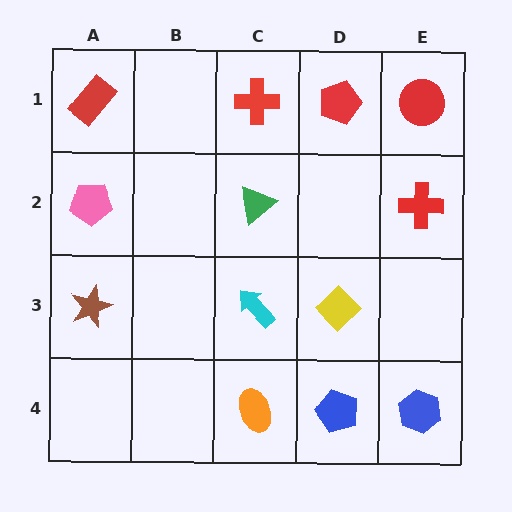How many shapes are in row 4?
3 shapes.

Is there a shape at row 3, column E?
No, that cell is empty.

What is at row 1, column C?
A red cross.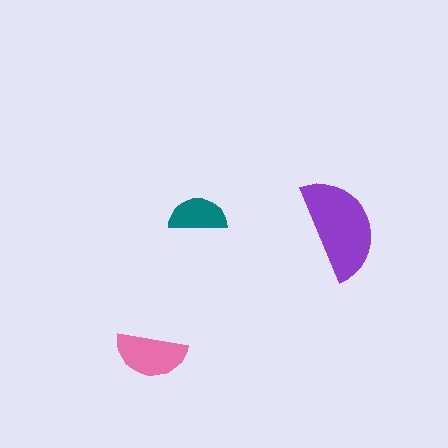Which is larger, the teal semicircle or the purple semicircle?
The purple one.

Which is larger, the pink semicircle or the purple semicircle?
The purple one.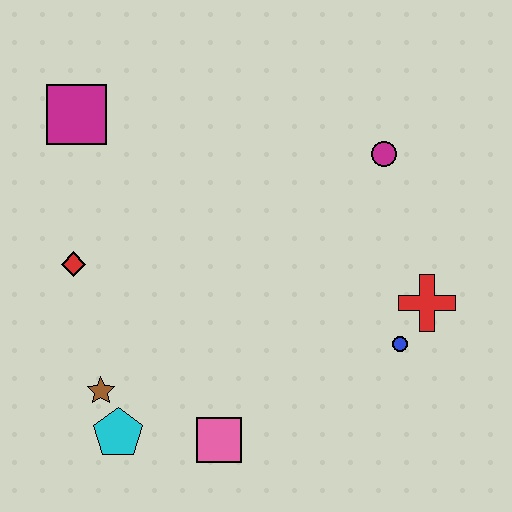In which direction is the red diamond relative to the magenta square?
The red diamond is below the magenta square.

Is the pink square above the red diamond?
No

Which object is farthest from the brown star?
The magenta circle is farthest from the brown star.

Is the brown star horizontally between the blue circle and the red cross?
No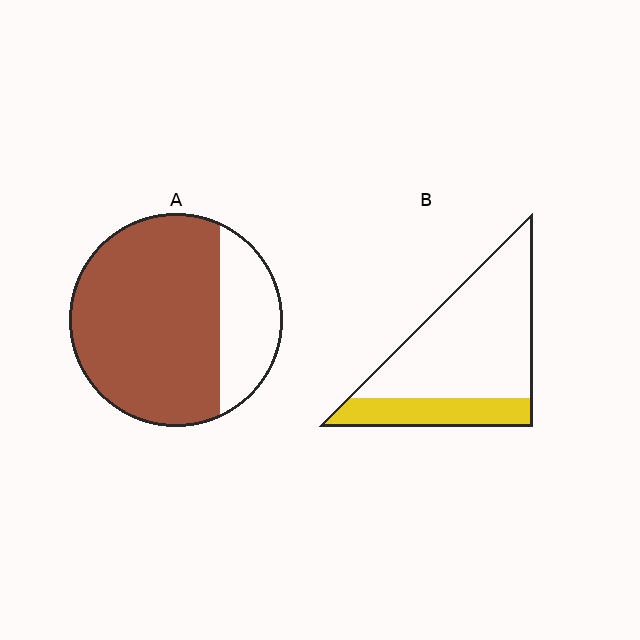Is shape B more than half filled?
No.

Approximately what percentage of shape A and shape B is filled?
A is approximately 75% and B is approximately 25%.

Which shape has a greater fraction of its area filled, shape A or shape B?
Shape A.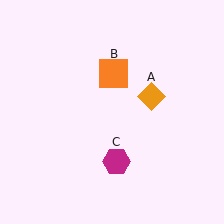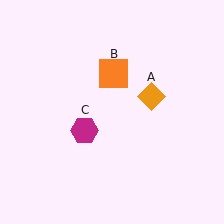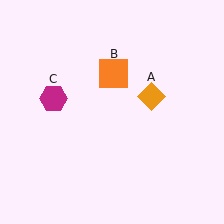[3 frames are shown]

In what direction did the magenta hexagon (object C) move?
The magenta hexagon (object C) moved up and to the left.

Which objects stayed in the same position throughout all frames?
Orange diamond (object A) and orange square (object B) remained stationary.